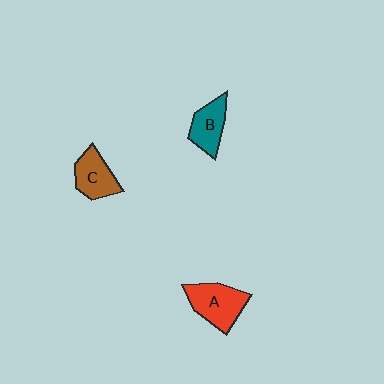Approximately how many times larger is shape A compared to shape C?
Approximately 1.3 times.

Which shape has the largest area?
Shape A (red).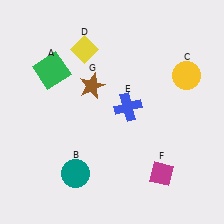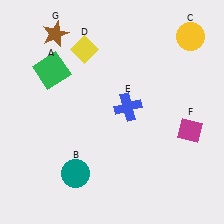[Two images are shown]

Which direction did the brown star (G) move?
The brown star (G) moved up.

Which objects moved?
The objects that moved are: the yellow circle (C), the magenta diamond (F), the brown star (G).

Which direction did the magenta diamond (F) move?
The magenta diamond (F) moved up.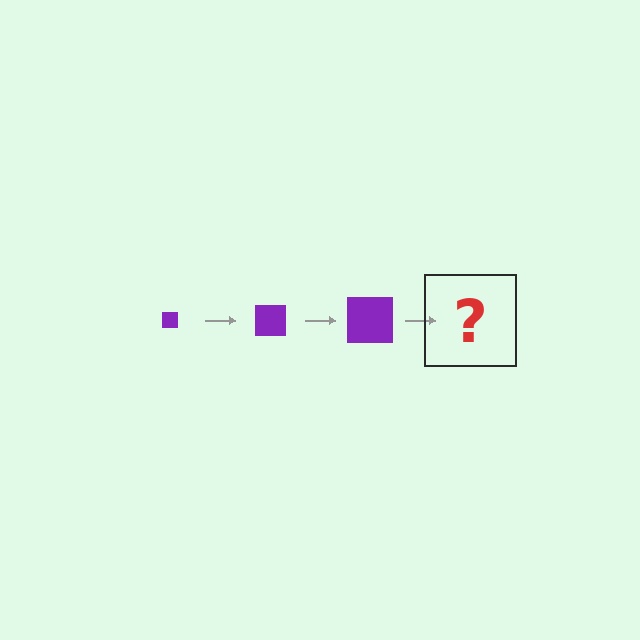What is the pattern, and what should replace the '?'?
The pattern is that the square gets progressively larger each step. The '?' should be a purple square, larger than the previous one.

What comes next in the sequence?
The next element should be a purple square, larger than the previous one.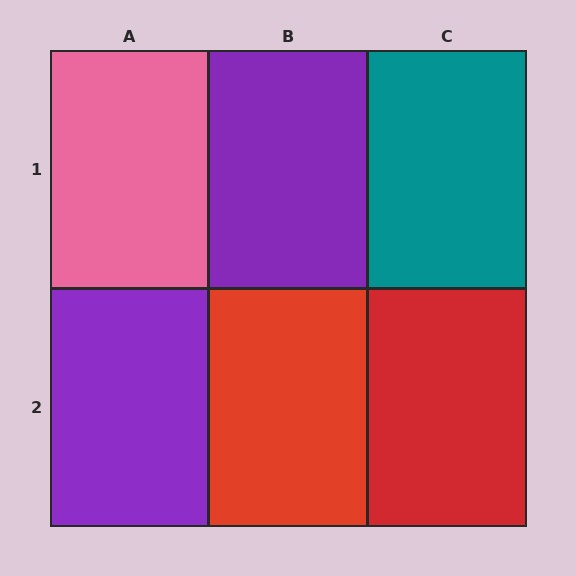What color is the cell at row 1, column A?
Pink.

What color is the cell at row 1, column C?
Teal.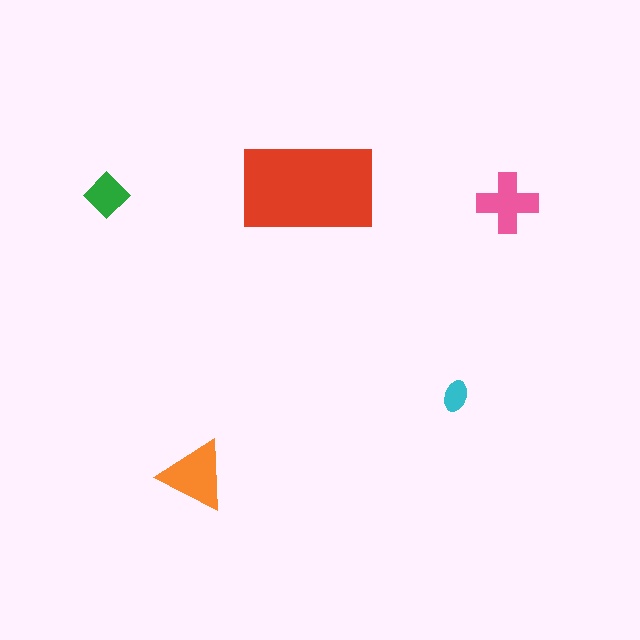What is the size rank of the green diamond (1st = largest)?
4th.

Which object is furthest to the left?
The green diamond is leftmost.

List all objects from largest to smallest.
The red rectangle, the orange triangle, the pink cross, the green diamond, the cyan ellipse.